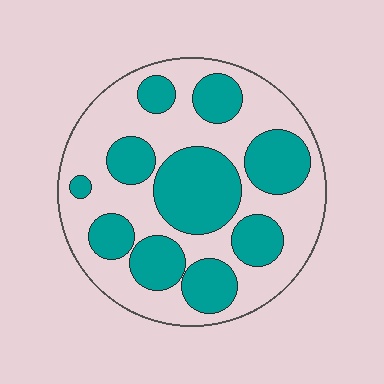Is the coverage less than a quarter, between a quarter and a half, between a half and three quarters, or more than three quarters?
Between a quarter and a half.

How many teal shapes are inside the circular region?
10.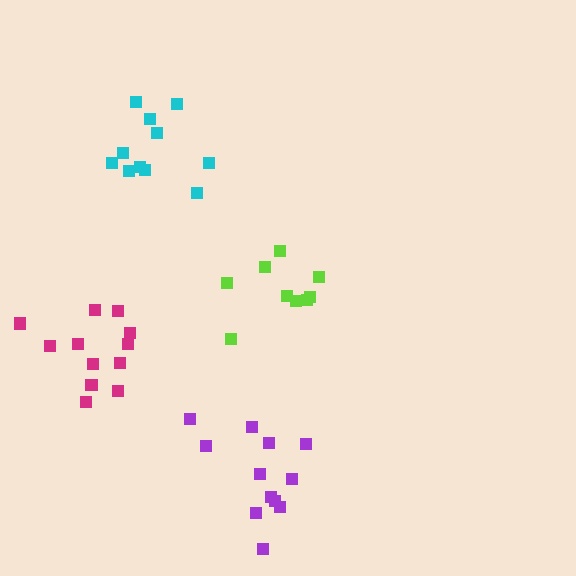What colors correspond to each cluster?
The clusters are colored: purple, cyan, lime, magenta.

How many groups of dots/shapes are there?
There are 4 groups.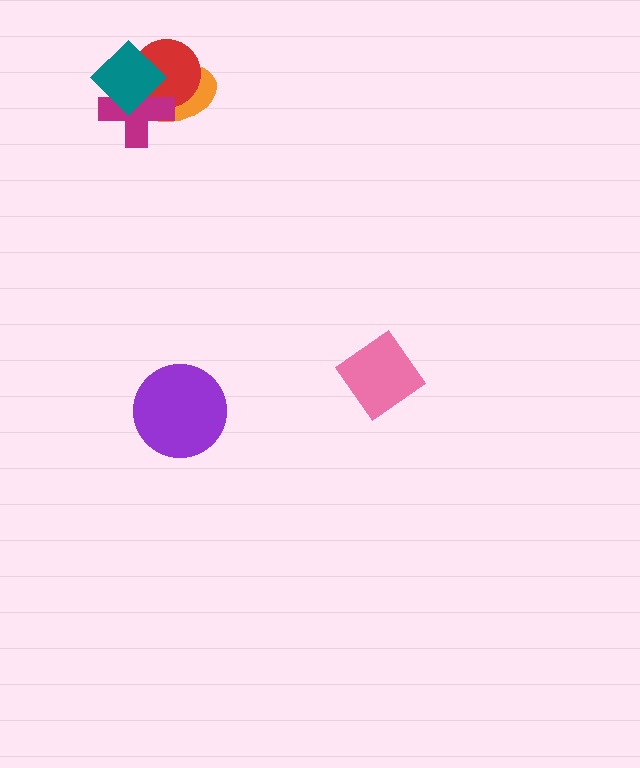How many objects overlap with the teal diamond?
3 objects overlap with the teal diamond.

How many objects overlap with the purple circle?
0 objects overlap with the purple circle.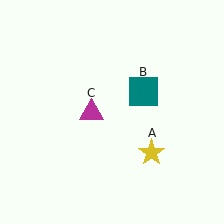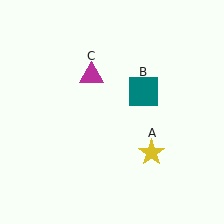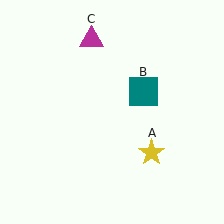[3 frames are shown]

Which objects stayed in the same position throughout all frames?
Yellow star (object A) and teal square (object B) remained stationary.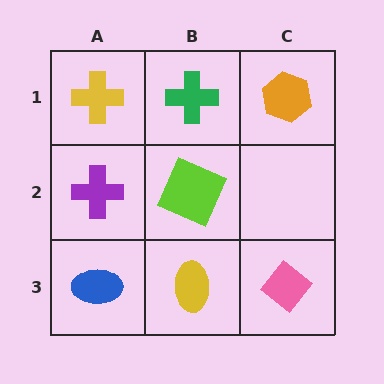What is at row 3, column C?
A pink diamond.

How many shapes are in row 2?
2 shapes.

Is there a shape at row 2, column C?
No, that cell is empty.